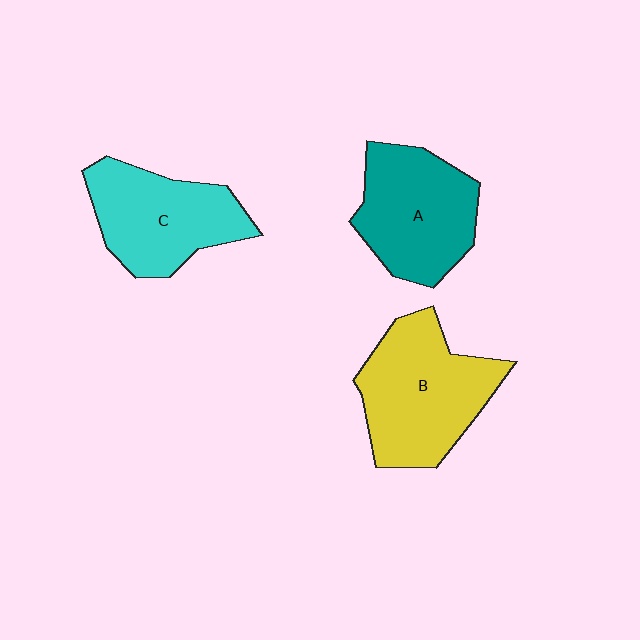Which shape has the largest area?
Shape B (yellow).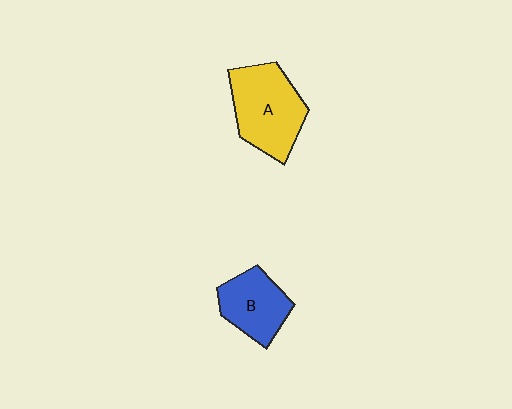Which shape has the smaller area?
Shape B (blue).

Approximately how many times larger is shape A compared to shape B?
Approximately 1.4 times.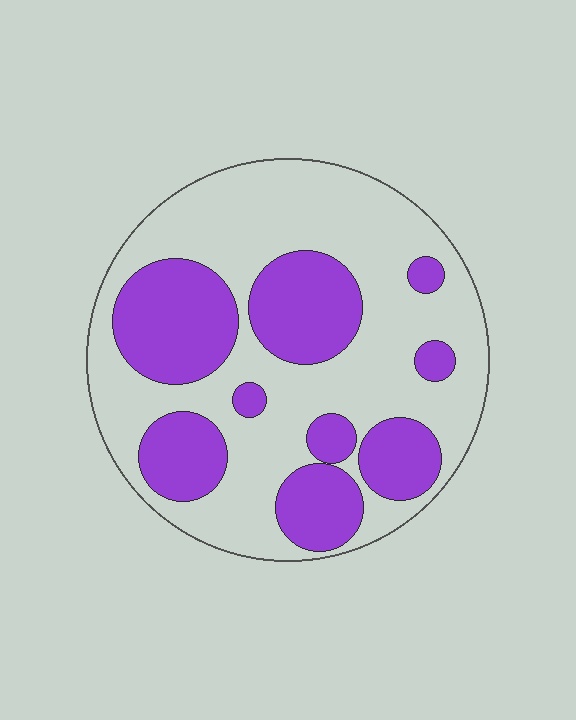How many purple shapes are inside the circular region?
9.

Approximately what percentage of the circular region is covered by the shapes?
Approximately 35%.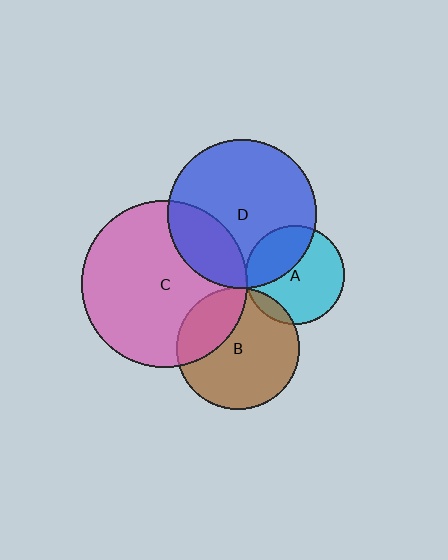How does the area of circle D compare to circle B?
Approximately 1.5 times.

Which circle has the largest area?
Circle C (pink).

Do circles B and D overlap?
Yes.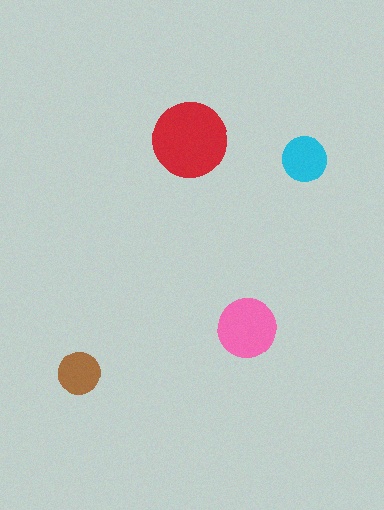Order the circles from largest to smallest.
the red one, the pink one, the cyan one, the brown one.